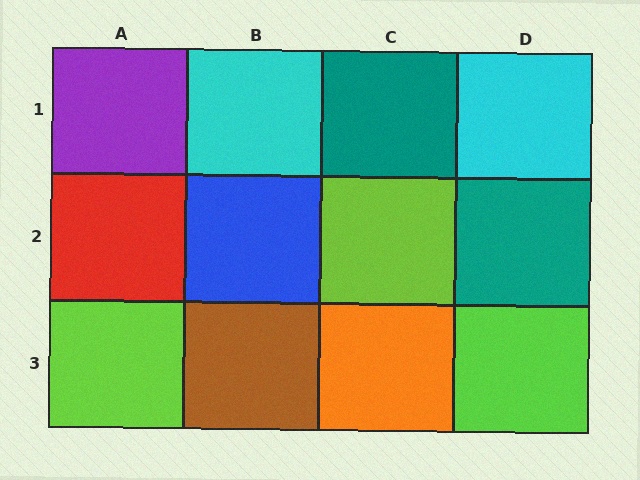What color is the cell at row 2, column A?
Red.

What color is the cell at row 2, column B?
Blue.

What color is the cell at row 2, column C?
Lime.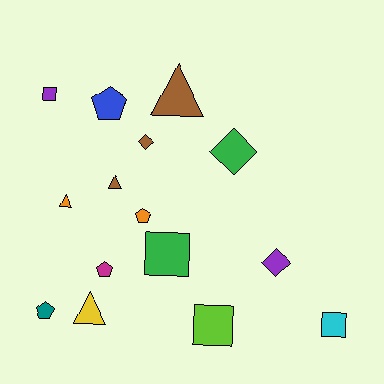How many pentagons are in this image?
There are 4 pentagons.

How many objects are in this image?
There are 15 objects.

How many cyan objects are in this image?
There is 1 cyan object.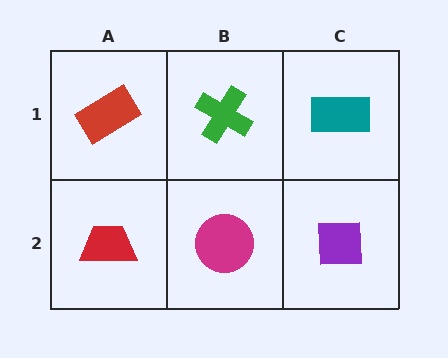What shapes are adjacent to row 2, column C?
A teal rectangle (row 1, column C), a magenta circle (row 2, column B).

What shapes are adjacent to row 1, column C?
A purple square (row 2, column C), a green cross (row 1, column B).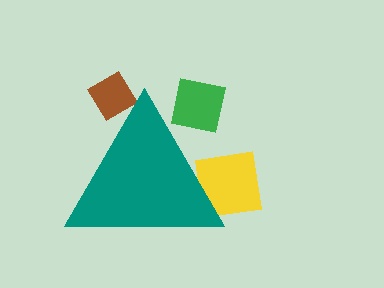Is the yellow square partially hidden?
Yes, the yellow square is partially hidden behind the teal triangle.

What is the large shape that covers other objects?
A teal triangle.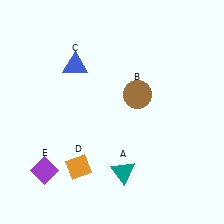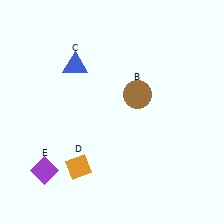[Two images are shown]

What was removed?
The teal triangle (A) was removed in Image 2.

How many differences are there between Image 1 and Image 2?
There is 1 difference between the two images.